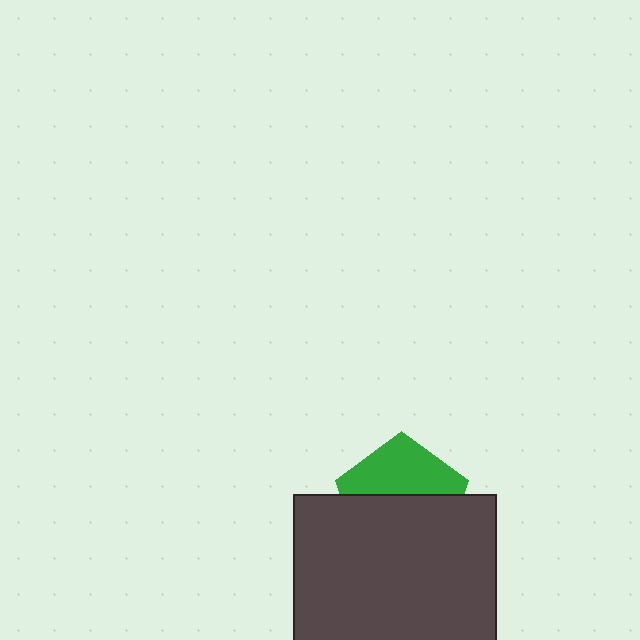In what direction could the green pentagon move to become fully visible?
The green pentagon could move up. That would shift it out from behind the dark gray square entirely.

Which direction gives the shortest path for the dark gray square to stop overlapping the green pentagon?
Moving down gives the shortest separation.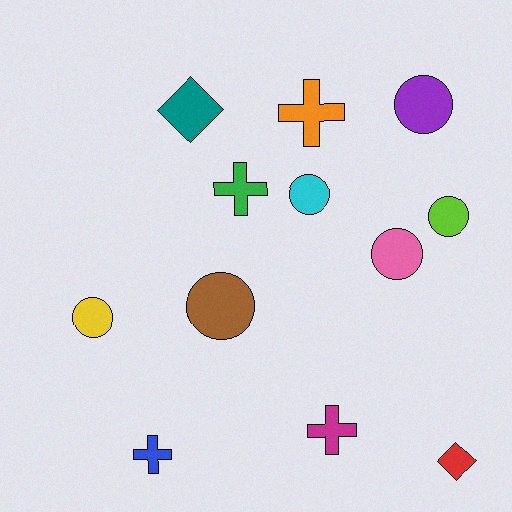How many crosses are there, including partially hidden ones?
There are 4 crosses.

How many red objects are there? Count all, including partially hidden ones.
There is 1 red object.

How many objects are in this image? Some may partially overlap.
There are 12 objects.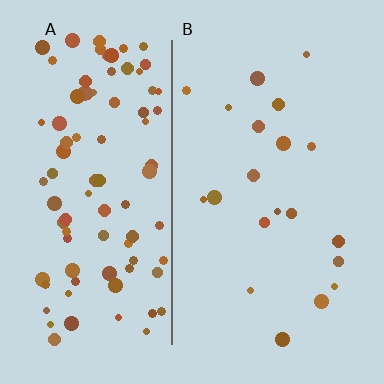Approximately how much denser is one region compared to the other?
Approximately 4.6× — region A over region B.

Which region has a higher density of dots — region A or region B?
A (the left).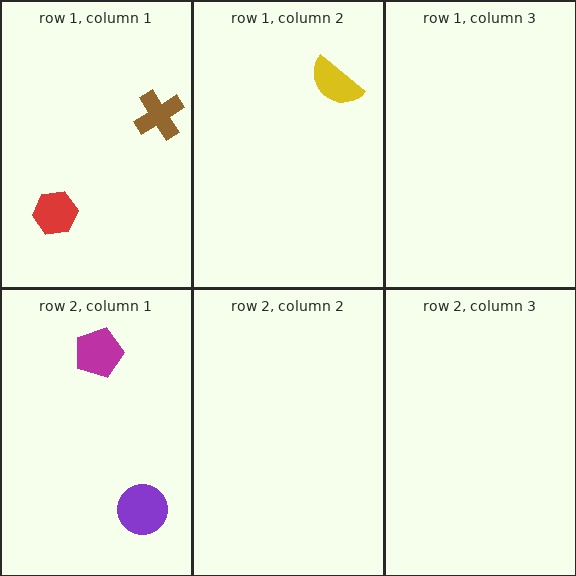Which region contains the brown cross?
The row 1, column 1 region.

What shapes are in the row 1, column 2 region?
The yellow semicircle.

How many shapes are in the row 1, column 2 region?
1.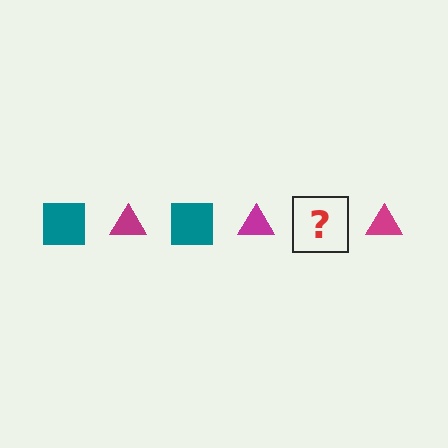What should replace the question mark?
The question mark should be replaced with a teal square.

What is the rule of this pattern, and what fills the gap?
The rule is that the pattern alternates between teal square and magenta triangle. The gap should be filled with a teal square.